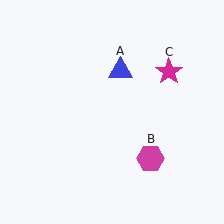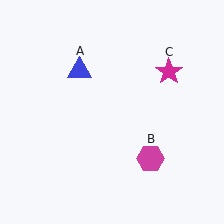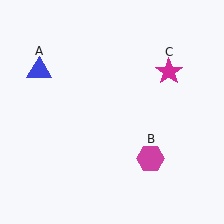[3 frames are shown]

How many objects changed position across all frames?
1 object changed position: blue triangle (object A).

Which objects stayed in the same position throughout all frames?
Magenta hexagon (object B) and magenta star (object C) remained stationary.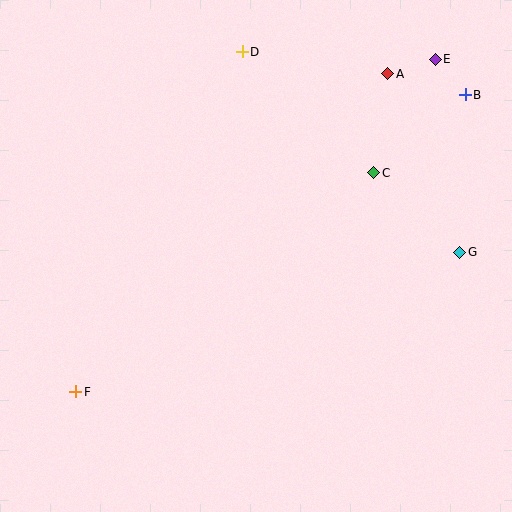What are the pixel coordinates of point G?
Point G is at (460, 252).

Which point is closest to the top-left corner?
Point D is closest to the top-left corner.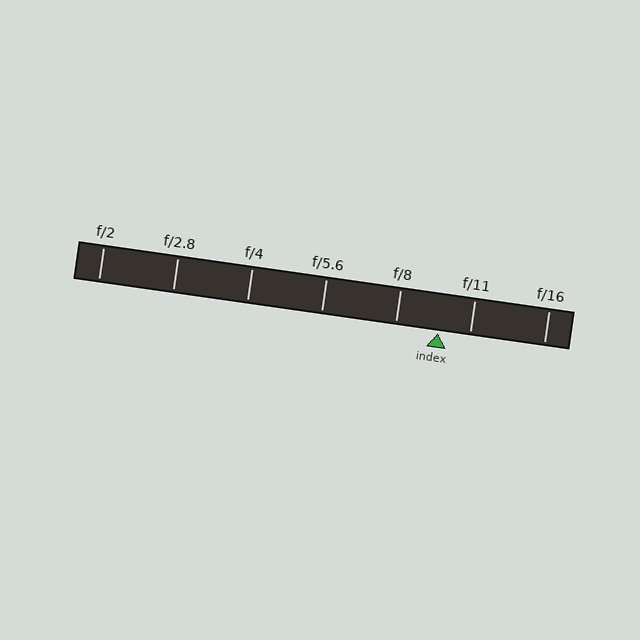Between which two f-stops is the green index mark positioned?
The index mark is between f/8 and f/11.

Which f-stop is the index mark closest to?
The index mark is closest to f/11.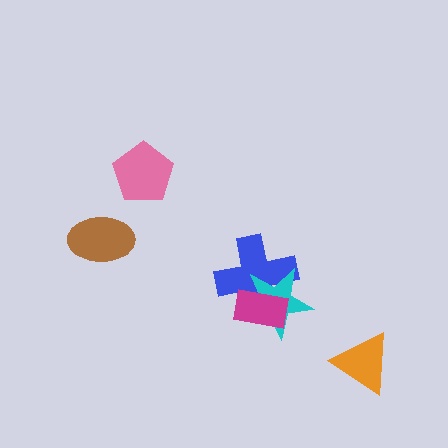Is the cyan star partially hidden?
Yes, it is partially covered by another shape.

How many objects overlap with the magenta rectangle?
2 objects overlap with the magenta rectangle.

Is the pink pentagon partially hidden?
No, no other shape covers it.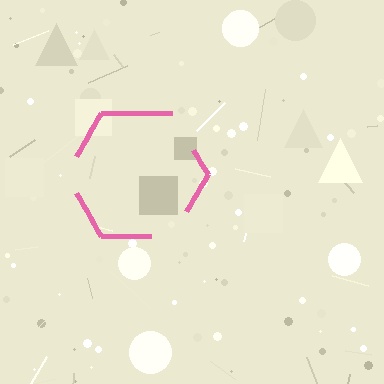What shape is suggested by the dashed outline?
The dashed outline suggests a hexagon.